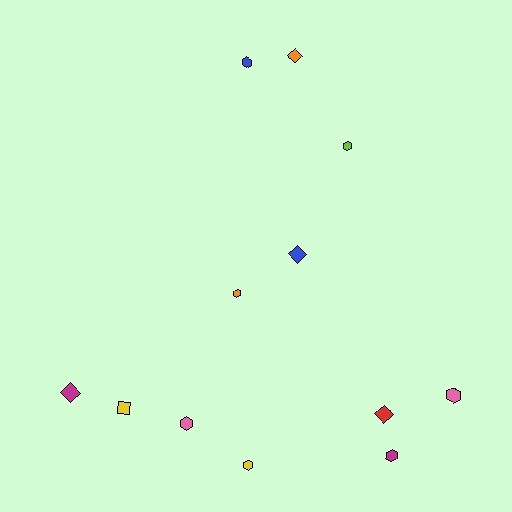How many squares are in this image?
There is 1 square.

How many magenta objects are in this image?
There are 2 magenta objects.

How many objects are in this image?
There are 12 objects.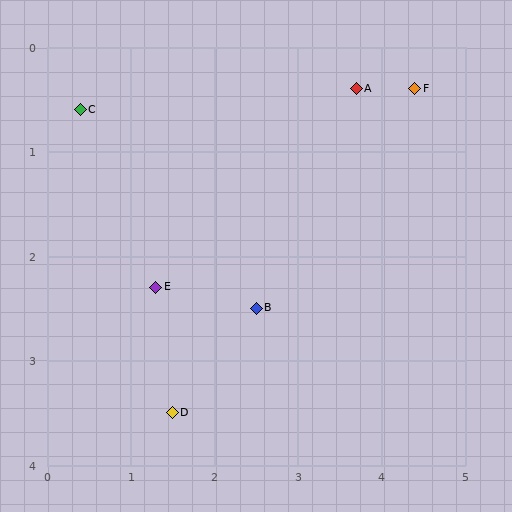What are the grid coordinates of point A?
Point A is at approximately (3.7, 0.4).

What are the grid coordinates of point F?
Point F is at approximately (4.4, 0.4).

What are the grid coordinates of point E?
Point E is at approximately (1.3, 2.3).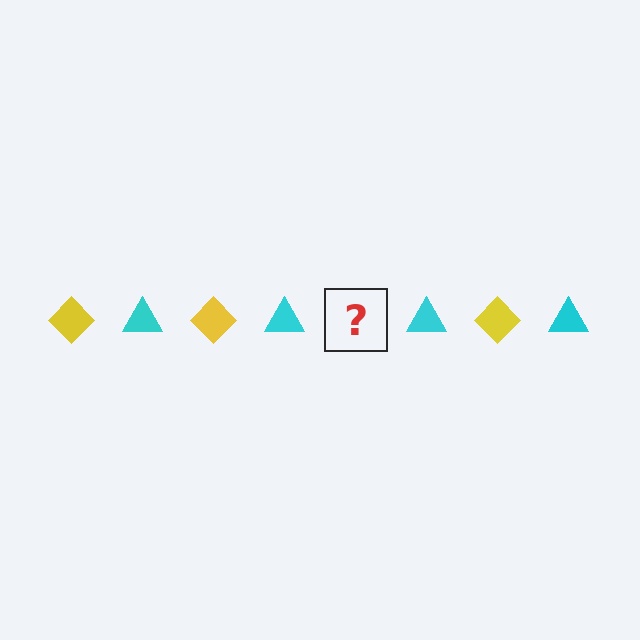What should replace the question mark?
The question mark should be replaced with a yellow diamond.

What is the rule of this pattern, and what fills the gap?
The rule is that the pattern alternates between yellow diamond and cyan triangle. The gap should be filled with a yellow diamond.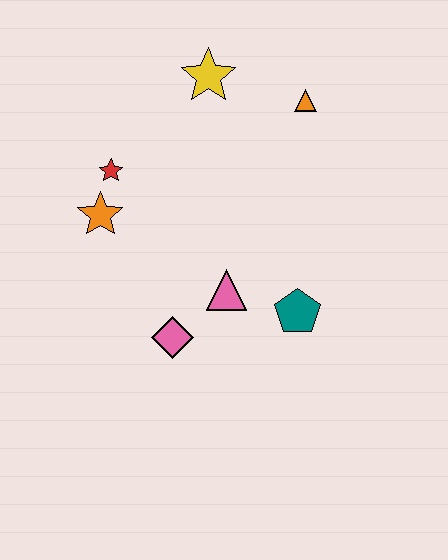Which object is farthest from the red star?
The teal pentagon is farthest from the red star.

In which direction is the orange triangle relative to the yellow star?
The orange triangle is to the right of the yellow star.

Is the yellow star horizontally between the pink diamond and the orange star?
No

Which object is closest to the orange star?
The red star is closest to the orange star.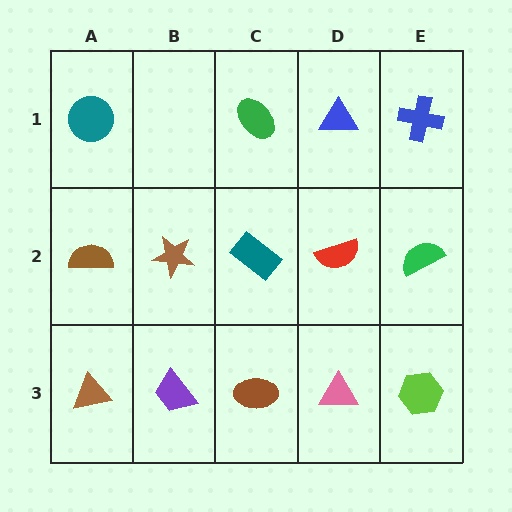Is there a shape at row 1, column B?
No, that cell is empty.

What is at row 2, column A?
A brown semicircle.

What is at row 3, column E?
A lime hexagon.